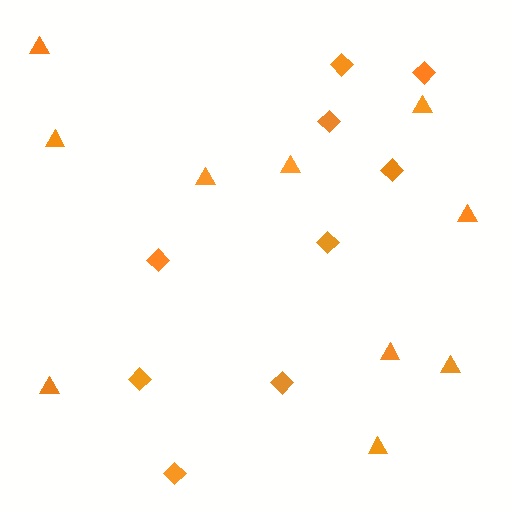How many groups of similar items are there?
There are 2 groups: one group of triangles (10) and one group of diamonds (9).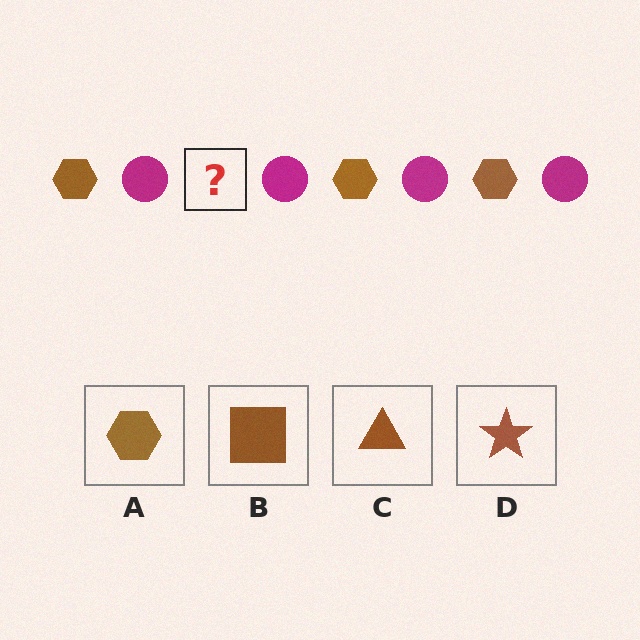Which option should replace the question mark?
Option A.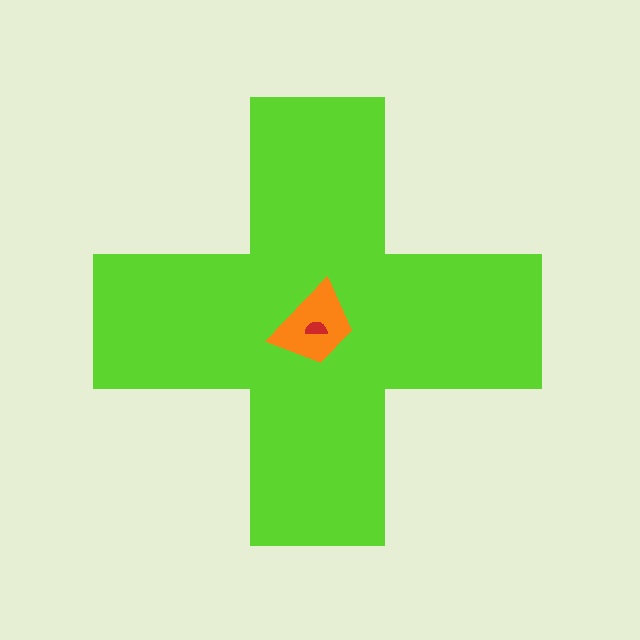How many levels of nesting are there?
3.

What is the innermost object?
The red semicircle.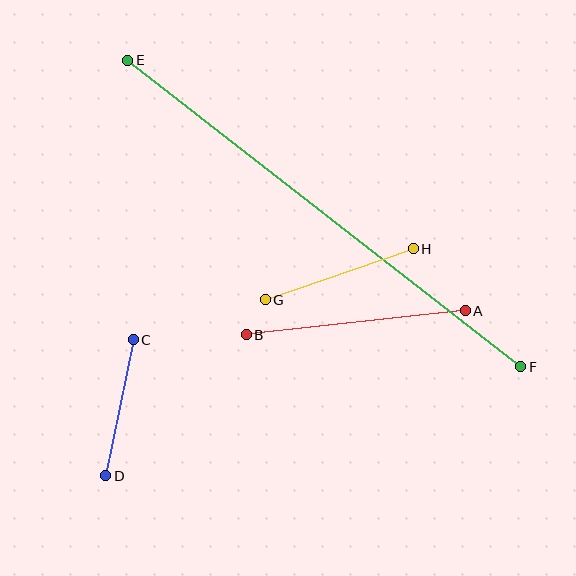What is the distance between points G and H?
The distance is approximately 156 pixels.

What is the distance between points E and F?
The distance is approximately 498 pixels.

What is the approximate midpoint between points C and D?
The midpoint is at approximately (119, 408) pixels.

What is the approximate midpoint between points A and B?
The midpoint is at approximately (356, 323) pixels.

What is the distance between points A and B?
The distance is approximately 221 pixels.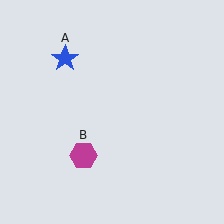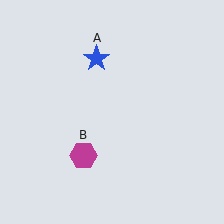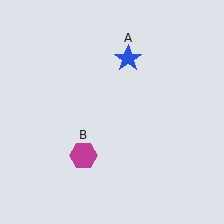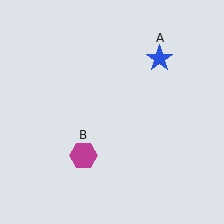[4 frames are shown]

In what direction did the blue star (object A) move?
The blue star (object A) moved right.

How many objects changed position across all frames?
1 object changed position: blue star (object A).